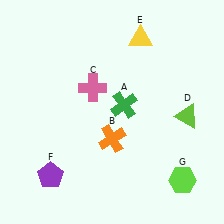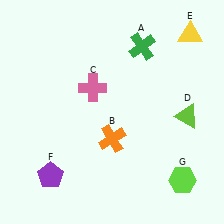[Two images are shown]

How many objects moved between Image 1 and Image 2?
2 objects moved between the two images.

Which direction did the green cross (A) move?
The green cross (A) moved up.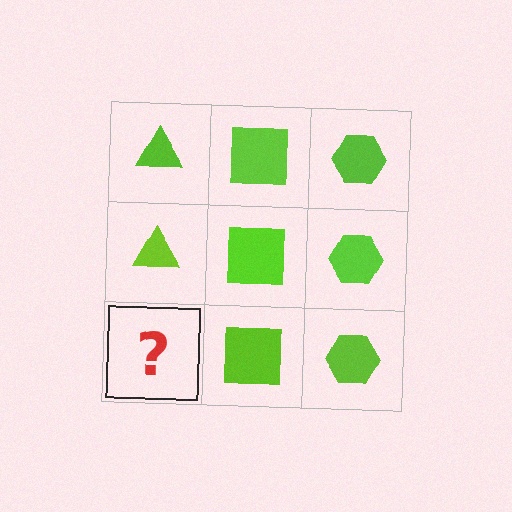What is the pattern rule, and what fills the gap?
The rule is that each column has a consistent shape. The gap should be filled with a lime triangle.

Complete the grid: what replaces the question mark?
The question mark should be replaced with a lime triangle.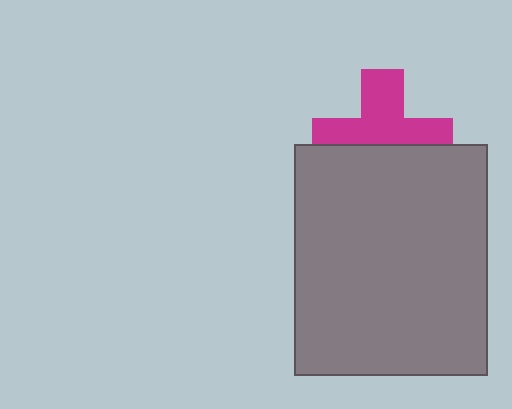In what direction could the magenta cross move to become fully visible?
The magenta cross could move up. That would shift it out from behind the gray rectangle entirely.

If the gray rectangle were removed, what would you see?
You would see the complete magenta cross.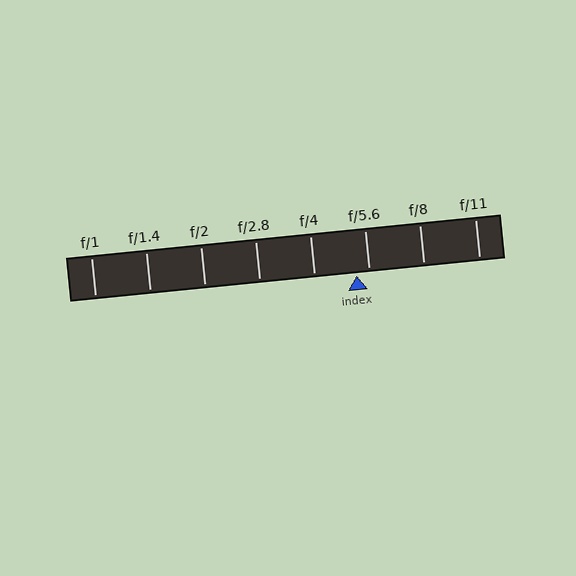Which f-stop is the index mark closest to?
The index mark is closest to f/5.6.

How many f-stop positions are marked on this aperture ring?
There are 8 f-stop positions marked.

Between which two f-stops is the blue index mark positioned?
The index mark is between f/4 and f/5.6.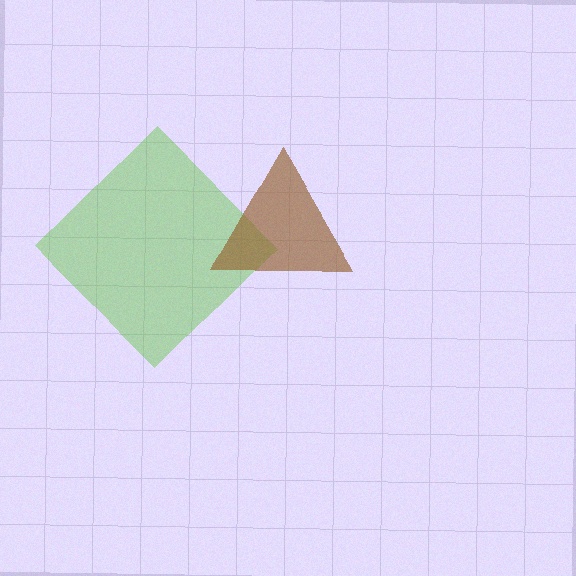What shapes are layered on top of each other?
The layered shapes are: a lime diamond, a brown triangle.